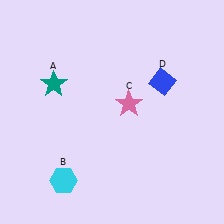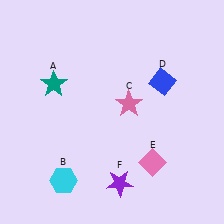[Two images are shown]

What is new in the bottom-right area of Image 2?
A purple star (F) was added in the bottom-right area of Image 2.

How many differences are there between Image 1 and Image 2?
There are 2 differences between the two images.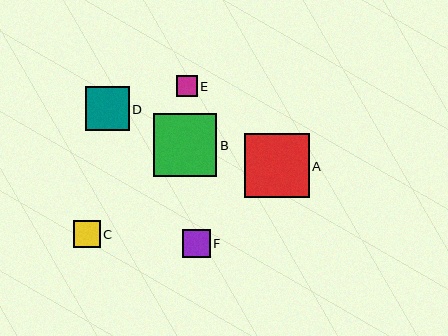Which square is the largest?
Square A is the largest with a size of approximately 64 pixels.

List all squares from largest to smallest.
From largest to smallest: A, B, D, F, C, E.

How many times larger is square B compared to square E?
Square B is approximately 3.0 times the size of square E.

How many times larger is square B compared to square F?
Square B is approximately 2.3 times the size of square F.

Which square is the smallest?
Square E is the smallest with a size of approximately 21 pixels.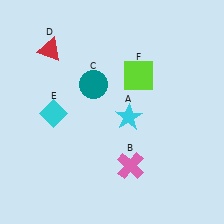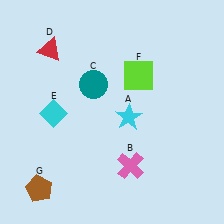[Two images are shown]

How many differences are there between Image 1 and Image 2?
There is 1 difference between the two images.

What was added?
A brown pentagon (G) was added in Image 2.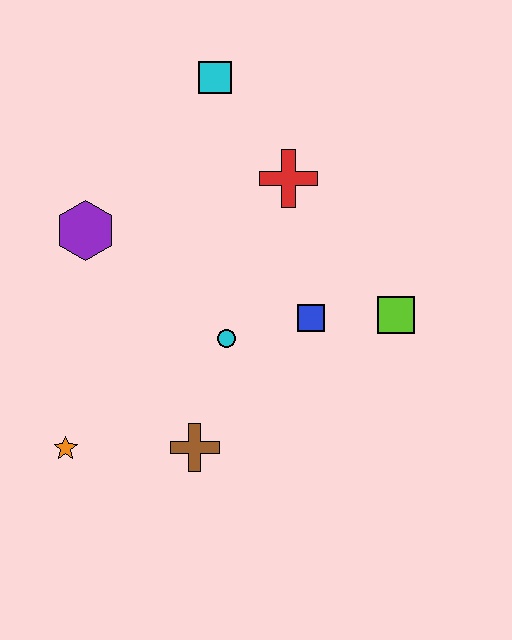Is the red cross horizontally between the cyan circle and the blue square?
Yes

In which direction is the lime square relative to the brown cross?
The lime square is to the right of the brown cross.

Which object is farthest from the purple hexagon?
The lime square is farthest from the purple hexagon.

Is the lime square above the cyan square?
No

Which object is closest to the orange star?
The brown cross is closest to the orange star.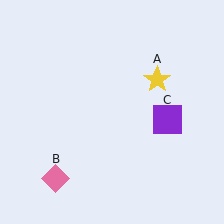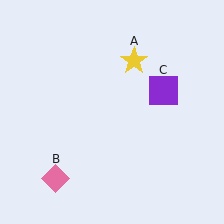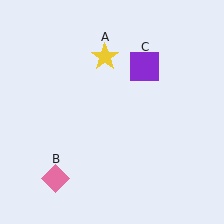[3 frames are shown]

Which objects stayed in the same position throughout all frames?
Pink diamond (object B) remained stationary.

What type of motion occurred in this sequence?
The yellow star (object A), purple square (object C) rotated counterclockwise around the center of the scene.